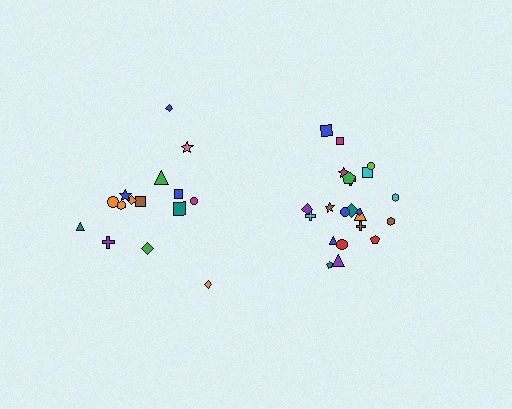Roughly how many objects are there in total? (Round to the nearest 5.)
Roughly 35 objects in total.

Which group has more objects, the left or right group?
The right group.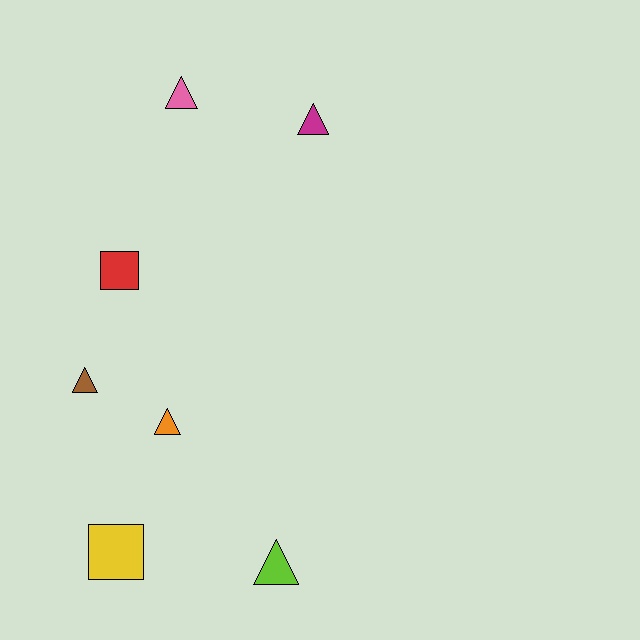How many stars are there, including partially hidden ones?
There are no stars.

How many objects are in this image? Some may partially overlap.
There are 7 objects.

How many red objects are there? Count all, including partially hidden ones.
There is 1 red object.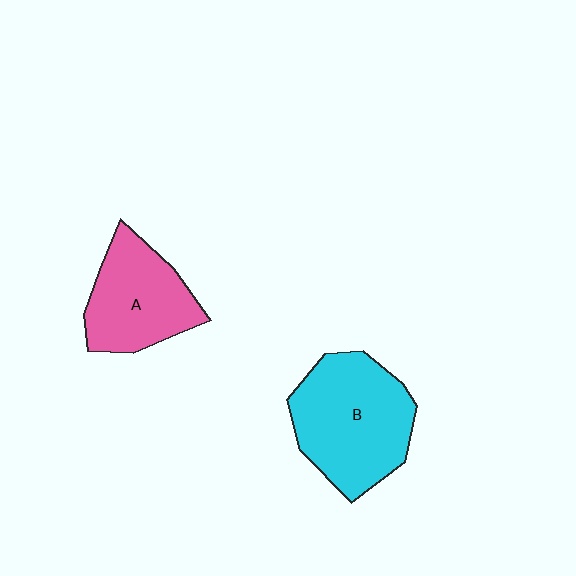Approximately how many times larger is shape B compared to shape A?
Approximately 1.3 times.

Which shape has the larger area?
Shape B (cyan).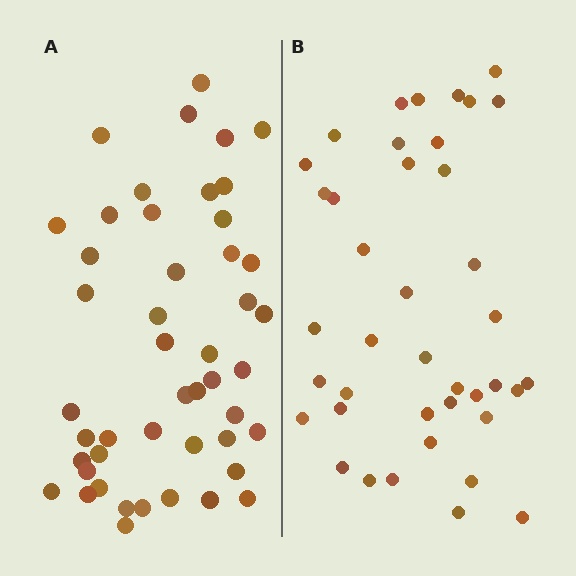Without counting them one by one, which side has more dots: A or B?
Region A (the left region) has more dots.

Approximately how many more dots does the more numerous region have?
Region A has roughly 8 or so more dots than region B.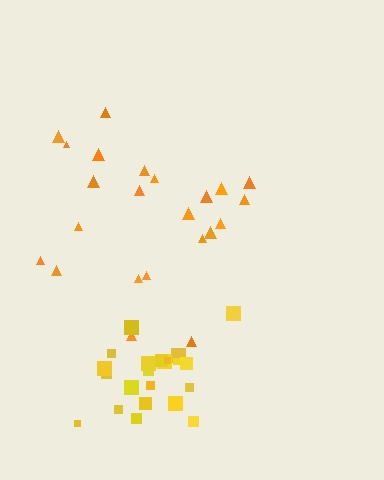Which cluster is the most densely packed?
Yellow.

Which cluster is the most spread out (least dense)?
Orange.